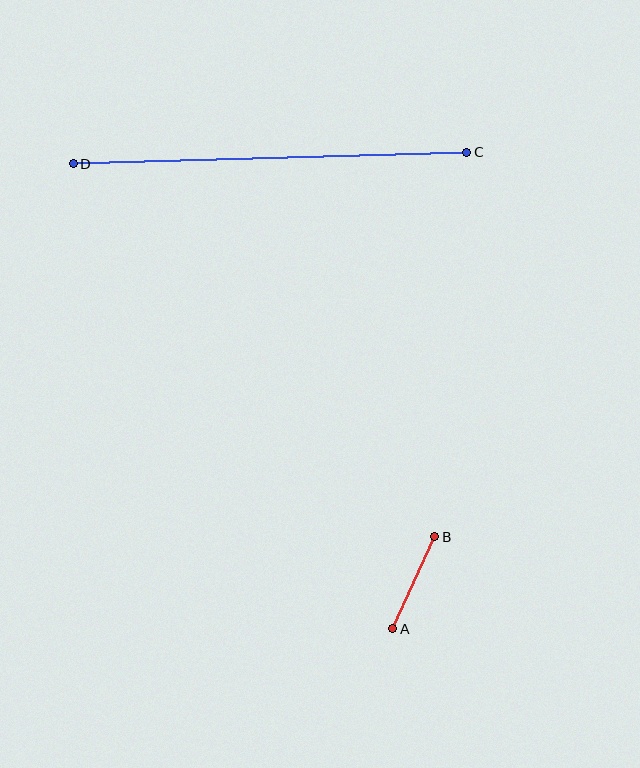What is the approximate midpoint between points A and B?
The midpoint is at approximately (414, 583) pixels.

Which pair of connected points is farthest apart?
Points C and D are farthest apart.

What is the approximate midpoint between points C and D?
The midpoint is at approximately (270, 158) pixels.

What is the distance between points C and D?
The distance is approximately 394 pixels.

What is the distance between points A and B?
The distance is approximately 102 pixels.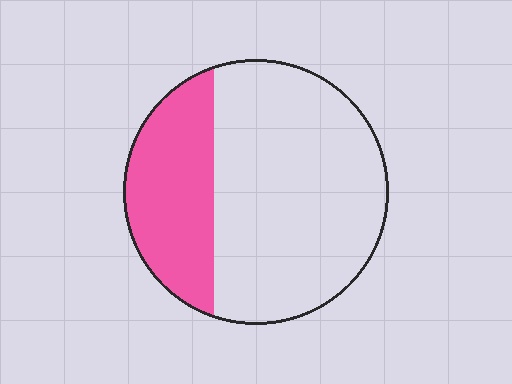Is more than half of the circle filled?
No.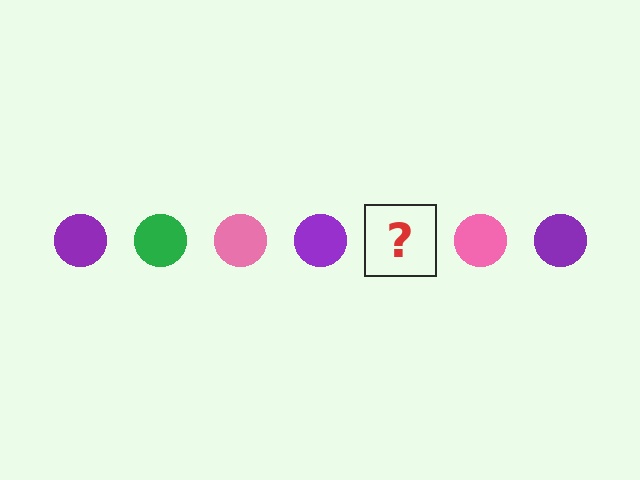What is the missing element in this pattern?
The missing element is a green circle.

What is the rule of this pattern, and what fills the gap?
The rule is that the pattern cycles through purple, green, pink circles. The gap should be filled with a green circle.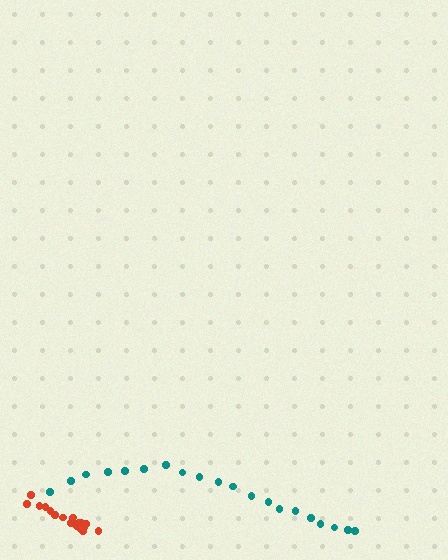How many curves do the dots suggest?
There are 2 distinct paths.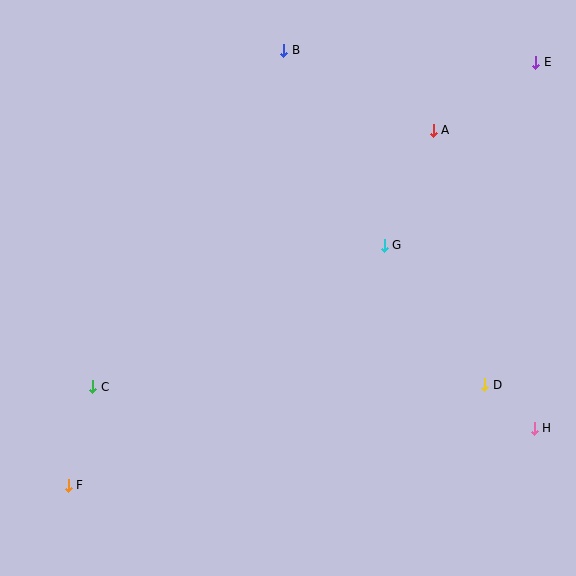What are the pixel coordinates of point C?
Point C is at (93, 387).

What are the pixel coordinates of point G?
Point G is at (384, 245).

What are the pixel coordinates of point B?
Point B is at (284, 50).